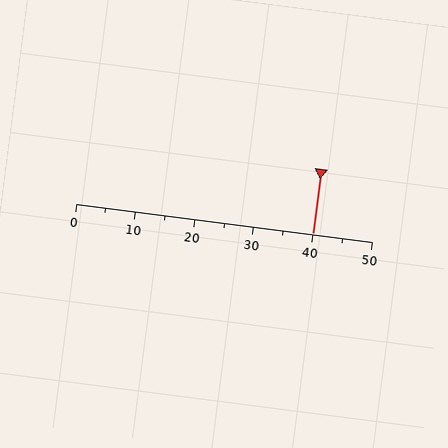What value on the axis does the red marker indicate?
The marker indicates approximately 40.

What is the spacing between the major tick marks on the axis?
The major ticks are spaced 10 apart.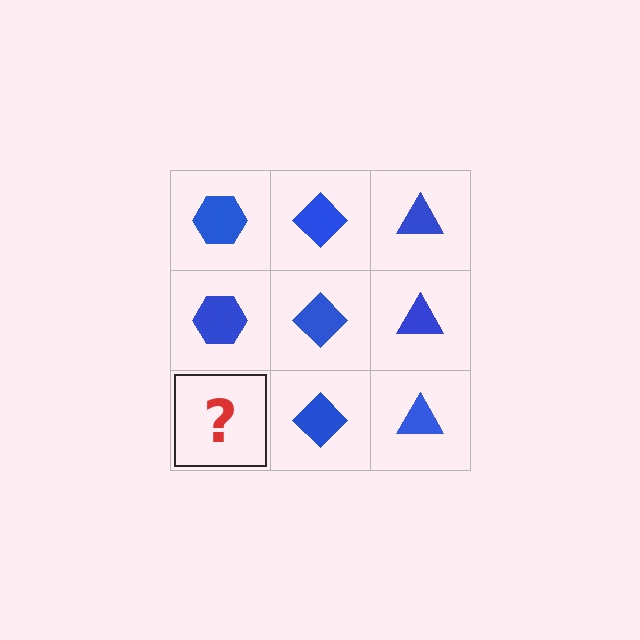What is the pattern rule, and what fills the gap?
The rule is that each column has a consistent shape. The gap should be filled with a blue hexagon.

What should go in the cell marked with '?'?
The missing cell should contain a blue hexagon.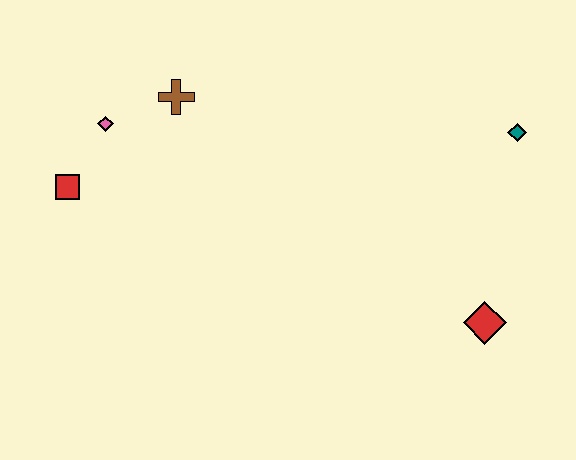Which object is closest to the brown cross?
The pink diamond is closest to the brown cross.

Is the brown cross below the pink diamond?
No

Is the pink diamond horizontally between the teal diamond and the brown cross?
No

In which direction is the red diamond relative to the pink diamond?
The red diamond is to the right of the pink diamond.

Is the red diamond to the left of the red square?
No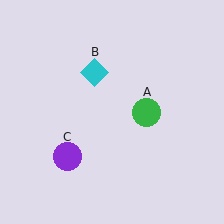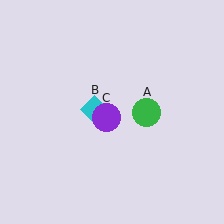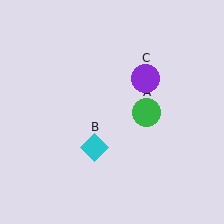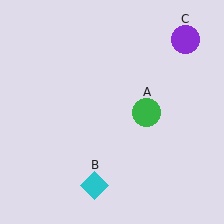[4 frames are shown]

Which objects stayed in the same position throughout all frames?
Green circle (object A) remained stationary.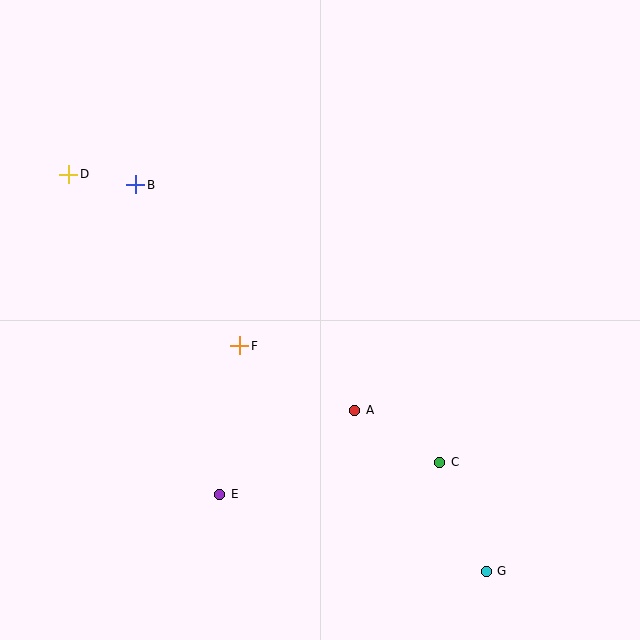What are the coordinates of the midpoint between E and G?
The midpoint between E and G is at (353, 533).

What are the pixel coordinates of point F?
Point F is at (240, 346).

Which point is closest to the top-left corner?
Point D is closest to the top-left corner.